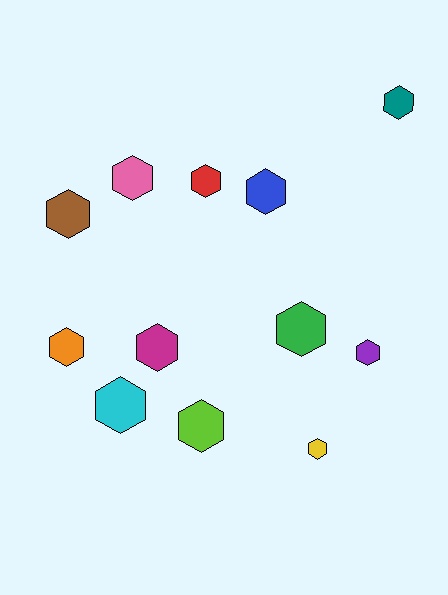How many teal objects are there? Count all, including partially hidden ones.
There is 1 teal object.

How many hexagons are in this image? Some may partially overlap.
There are 12 hexagons.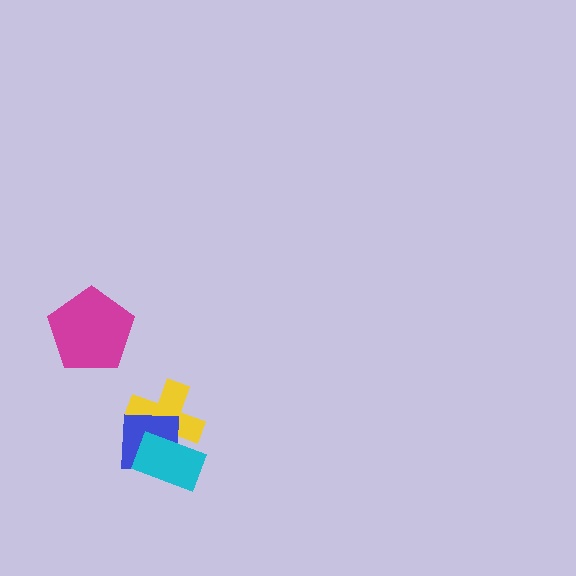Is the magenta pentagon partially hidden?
No, no other shape covers it.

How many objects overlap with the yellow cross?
2 objects overlap with the yellow cross.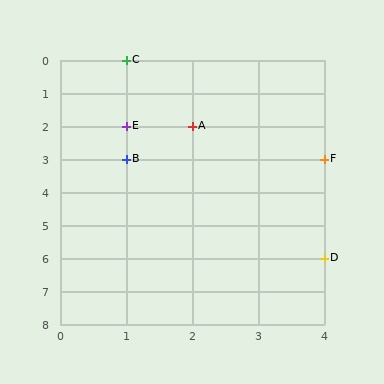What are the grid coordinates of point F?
Point F is at grid coordinates (4, 3).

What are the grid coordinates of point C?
Point C is at grid coordinates (1, 0).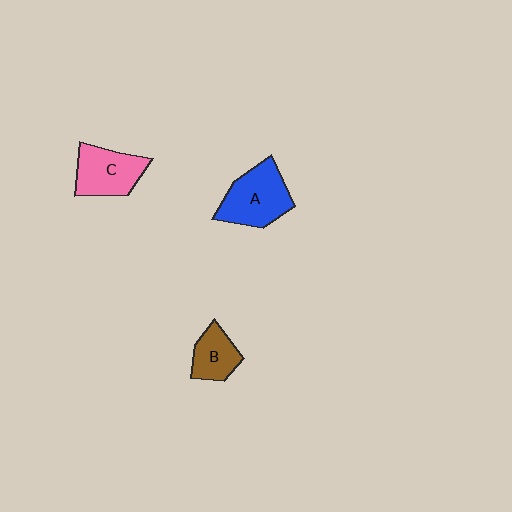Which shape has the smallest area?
Shape B (brown).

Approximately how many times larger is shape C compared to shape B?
Approximately 1.4 times.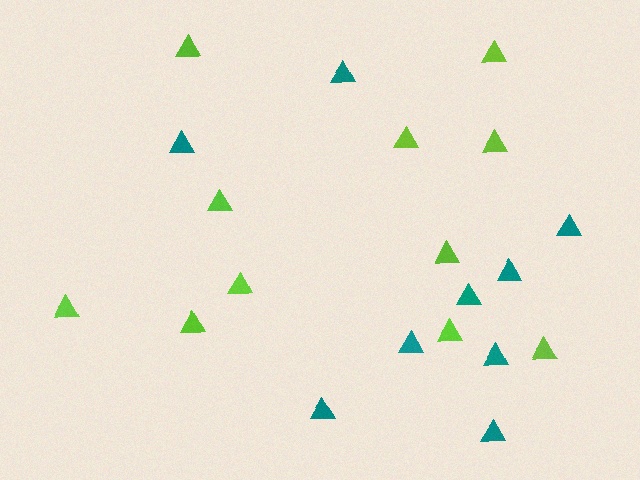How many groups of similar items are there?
There are 2 groups: one group of teal triangles (9) and one group of lime triangles (11).